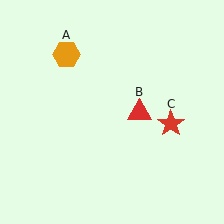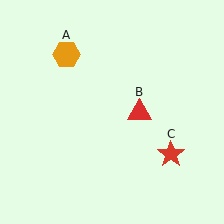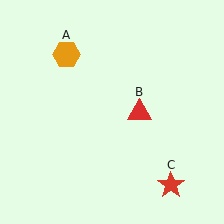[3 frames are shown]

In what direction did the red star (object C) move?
The red star (object C) moved down.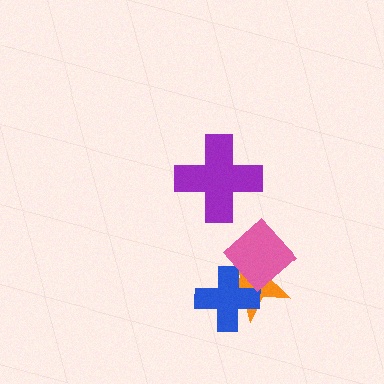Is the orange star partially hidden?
Yes, it is partially covered by another shape.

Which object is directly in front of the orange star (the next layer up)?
The blue cross is directly in front of the orange star.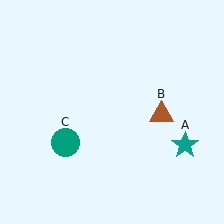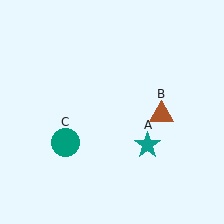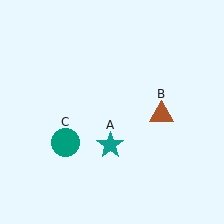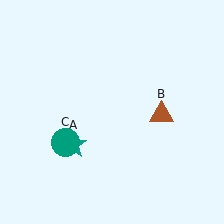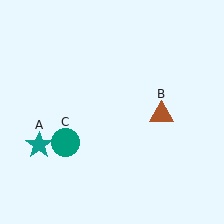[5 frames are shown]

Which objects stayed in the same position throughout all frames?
Brown triangle (object B) and teal circle (object C) remained stationary.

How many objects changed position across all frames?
1 object changed position: teal star (object A).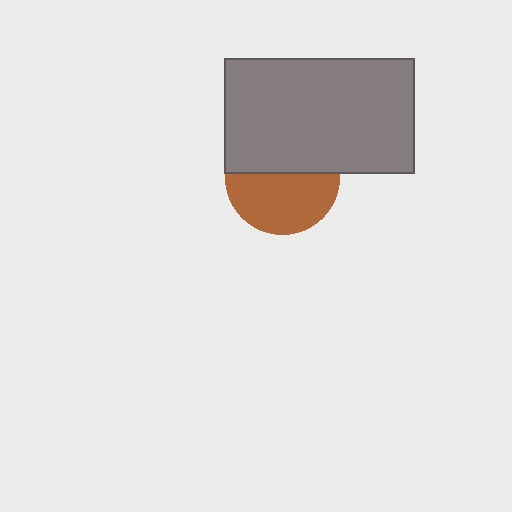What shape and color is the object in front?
The object in front is a gray rectangle.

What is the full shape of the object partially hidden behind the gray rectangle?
The partially hidden object is a brown circle.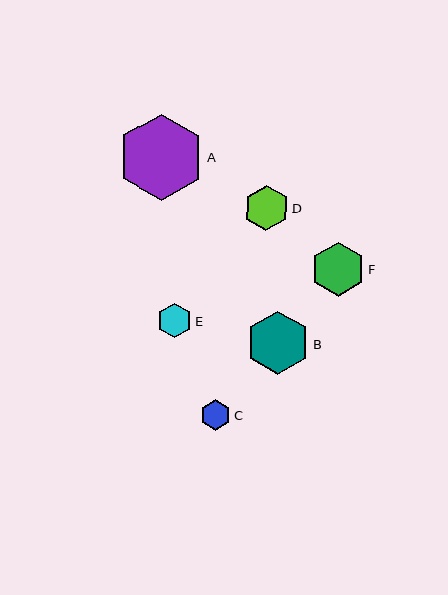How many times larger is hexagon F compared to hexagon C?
Hexagon F is approximately 1.7 times the size of hexagon C.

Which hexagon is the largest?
Hexagon A is the largest with a size of approximately 86 pixels.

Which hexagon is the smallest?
Hexagon C is the smallest with a size of approximately 31 pixels.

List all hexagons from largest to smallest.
From largest to smallest: A, B, F, D, E, C.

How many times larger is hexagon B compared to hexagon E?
Hexagon B is approximately 1.9 times the size of hexagon E.